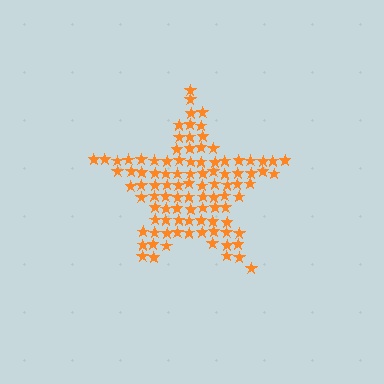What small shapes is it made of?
It is made of small stars.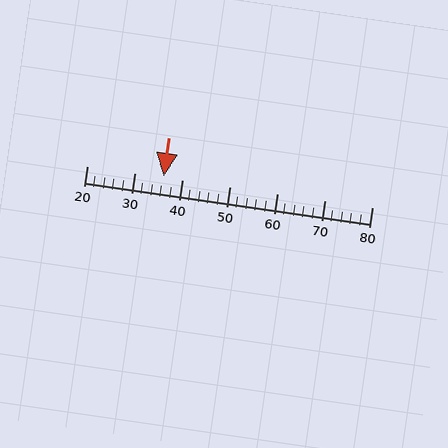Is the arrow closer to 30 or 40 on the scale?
The arrow is closer to 40.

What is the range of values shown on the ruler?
The ruler shows values from 20 to 80.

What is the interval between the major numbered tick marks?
The major tick marks are spaced 10 units apart.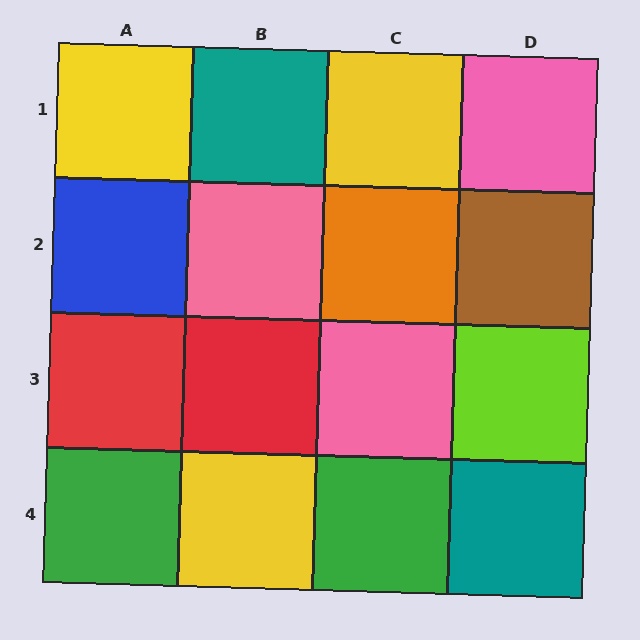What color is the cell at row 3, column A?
Red.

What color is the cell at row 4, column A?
Green.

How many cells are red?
2 cells are red.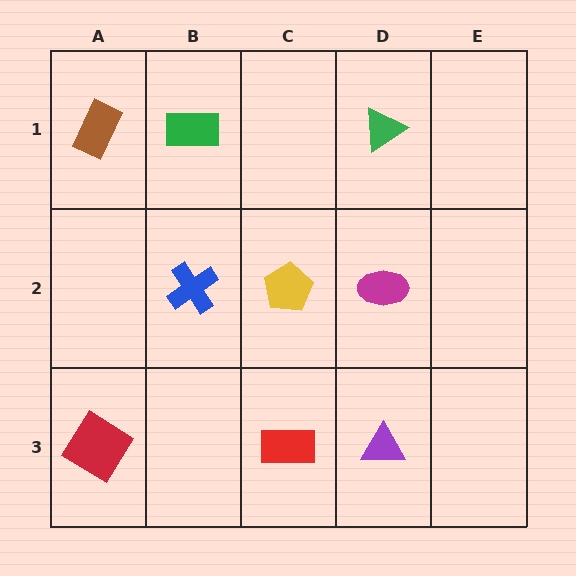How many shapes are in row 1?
3 shapes.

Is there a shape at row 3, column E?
No, that cell is empty.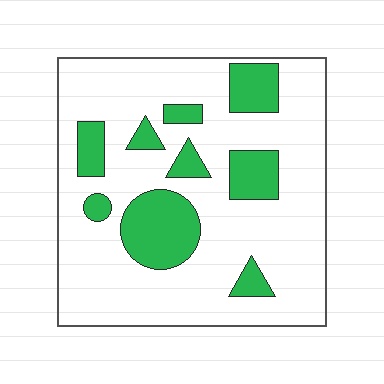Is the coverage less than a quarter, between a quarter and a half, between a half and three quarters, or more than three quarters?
Less than a quarter.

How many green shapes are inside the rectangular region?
9.